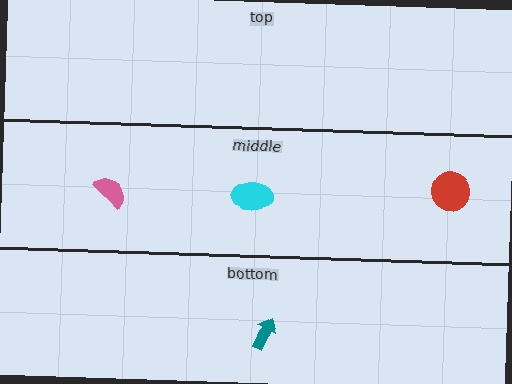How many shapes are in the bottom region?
1.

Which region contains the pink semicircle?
The middle region.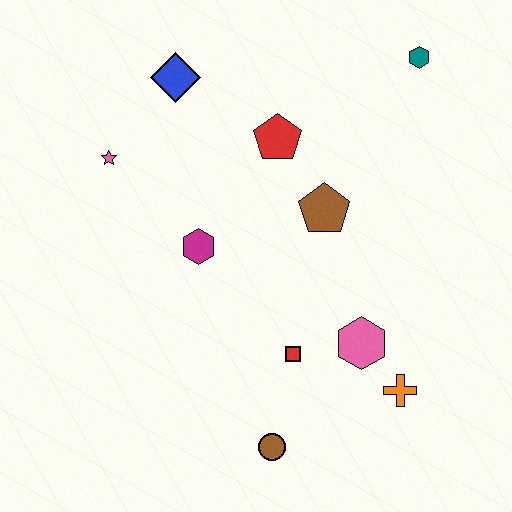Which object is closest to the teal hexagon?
The red pentagon is closest to the teal hexagon.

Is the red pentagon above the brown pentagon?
Yes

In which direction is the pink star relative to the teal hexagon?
The pink star is to the left of the teal hexagon.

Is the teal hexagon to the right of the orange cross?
Yes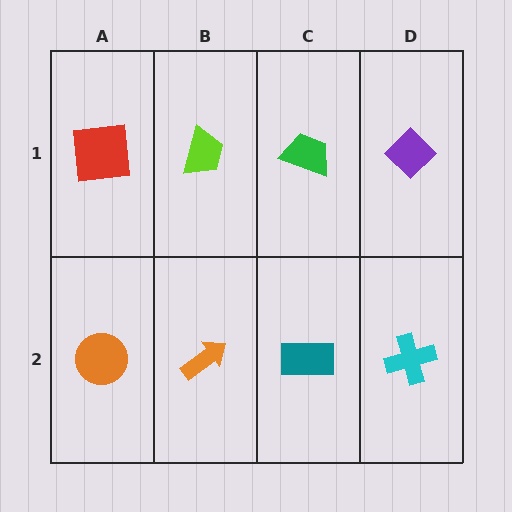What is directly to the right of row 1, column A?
A lime trapezoid.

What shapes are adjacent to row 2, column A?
A red square (row 1, column A), an orange arrow (row 2, column B).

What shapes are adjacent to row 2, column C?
A green trapezoid (row 1, column C), an orange arrow (row 2, column B), a cyan cross (row 2, column D).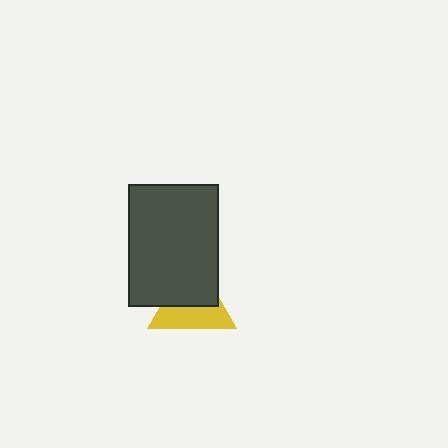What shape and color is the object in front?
The object in front is a dark gray rectangle.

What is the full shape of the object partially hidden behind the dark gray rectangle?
The partially hidden object is a yellow triangle.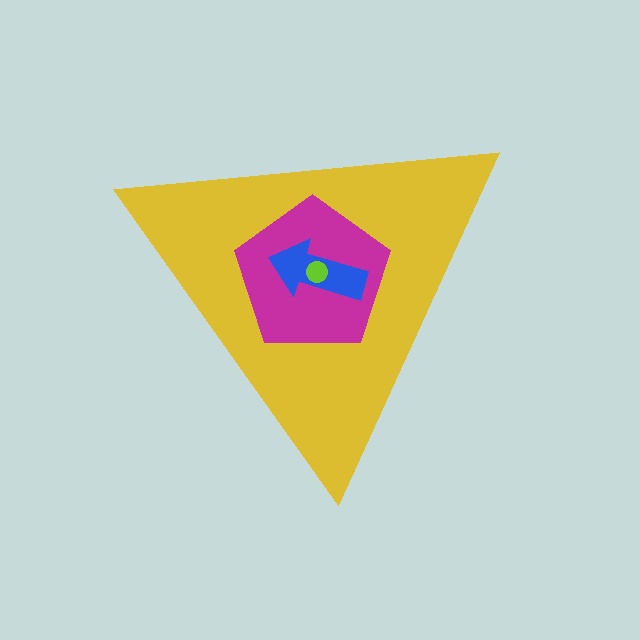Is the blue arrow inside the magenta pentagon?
Yes.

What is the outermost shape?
The yellow triangle.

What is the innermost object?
The lime circle.